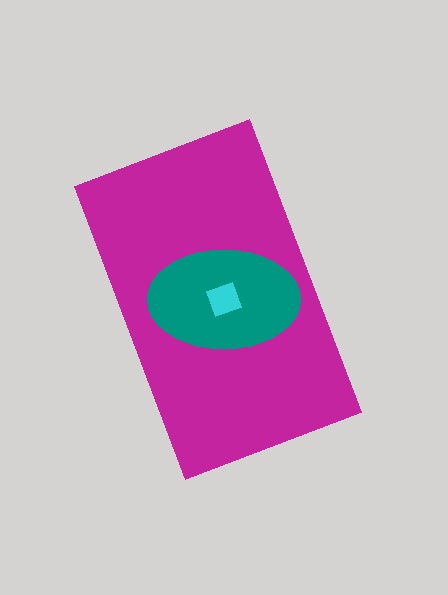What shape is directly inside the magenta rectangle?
The teal ellipse.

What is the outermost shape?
The magenta rectangle.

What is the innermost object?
The cyan diamond.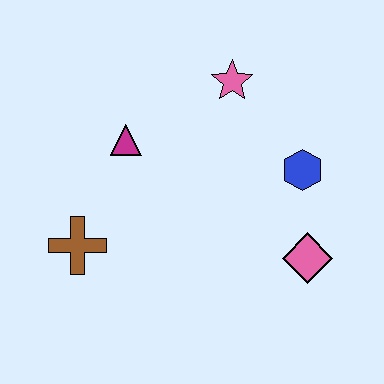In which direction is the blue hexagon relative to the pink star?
The blue hexagon is below the pink star.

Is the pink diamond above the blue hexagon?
No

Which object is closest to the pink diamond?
The blue hexagon is closest to the pink diamond.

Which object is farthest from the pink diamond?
The brown cross is farthest from the pink diamond.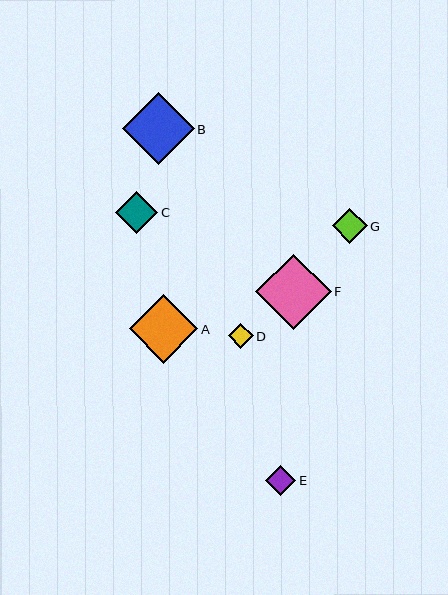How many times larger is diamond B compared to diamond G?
Diamond B is approximately 2.1 times the size of diamond G.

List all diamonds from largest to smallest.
From largest to smallest: F, B, A, C, G, E, D.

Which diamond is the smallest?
Diamond D is the smallest with a size of approximately 25 pixels.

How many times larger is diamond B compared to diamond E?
Diamond B is approximately 2.3 times the size of diamond E.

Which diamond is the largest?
Diamond F is the largest with a size of approximately 75 pixels.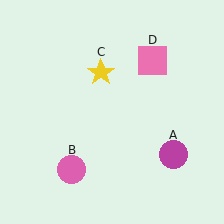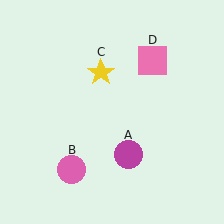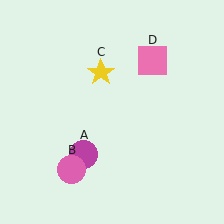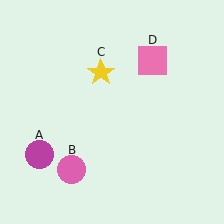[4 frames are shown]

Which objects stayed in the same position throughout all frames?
Pink circle (object B) and yellow star (object C) and pink square (object D) remained stationary.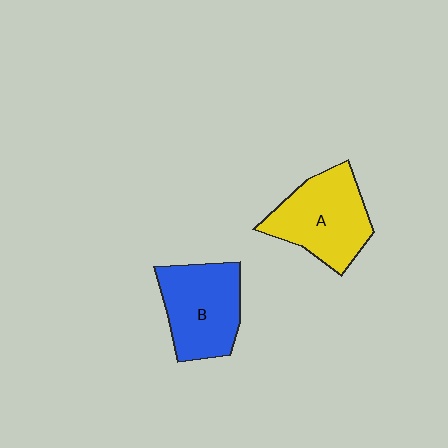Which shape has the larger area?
Shape A (yellow).